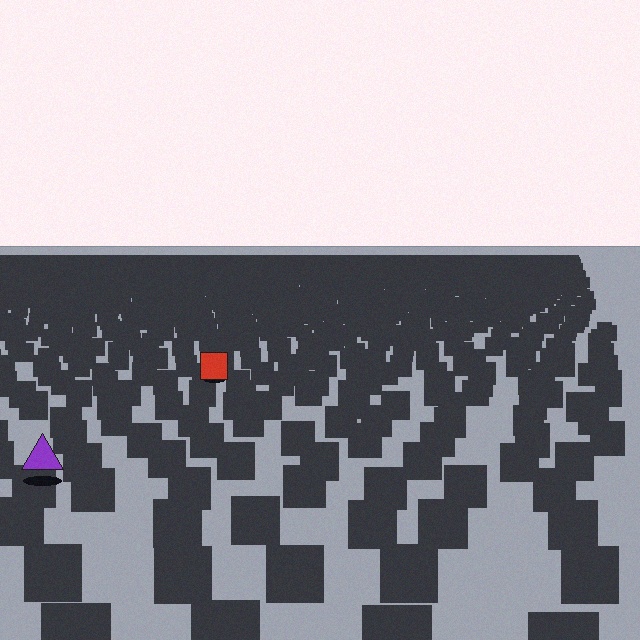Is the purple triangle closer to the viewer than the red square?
Yes. The purple triangle is closer — you can tell from the texture gradient: the ground texture is coarser near it.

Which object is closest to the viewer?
The purple triangle is closest. The texture marks near it are larger and more spread out.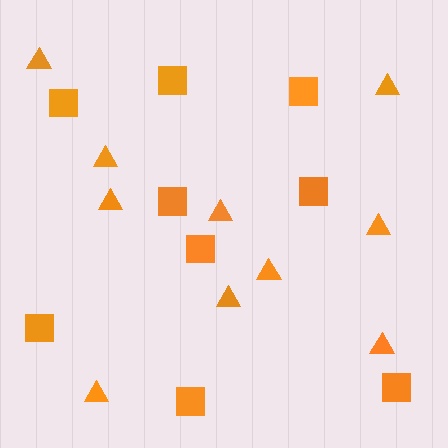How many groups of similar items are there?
There are 2 groups: one group of triangles (10) and one group of squares (9).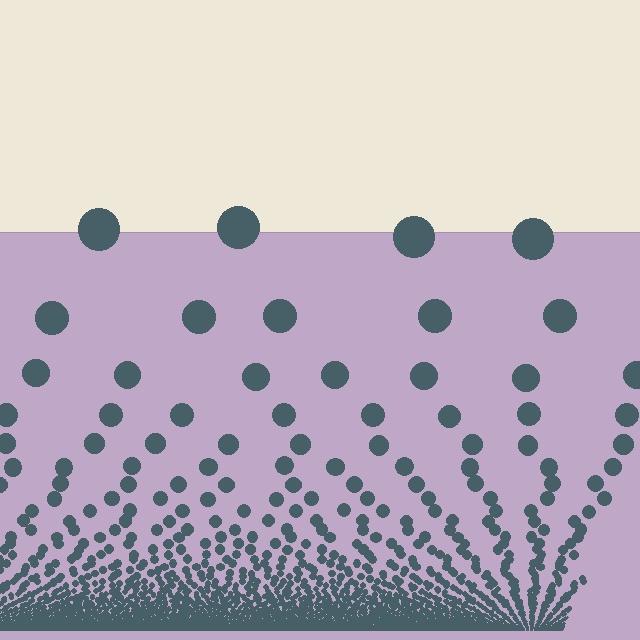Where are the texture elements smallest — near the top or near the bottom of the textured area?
Near the bottom.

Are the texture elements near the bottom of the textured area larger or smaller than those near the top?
Smaller. The gradient is inverted — elements near the bottom are smaller and denser.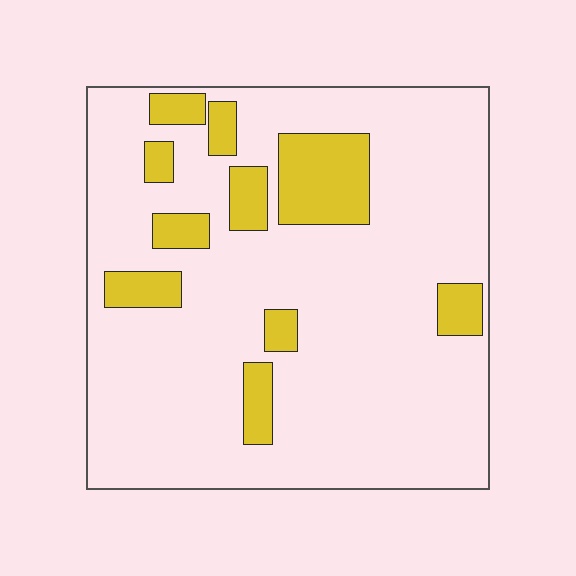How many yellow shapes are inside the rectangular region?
10.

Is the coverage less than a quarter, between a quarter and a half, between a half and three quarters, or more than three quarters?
Less than a quarter.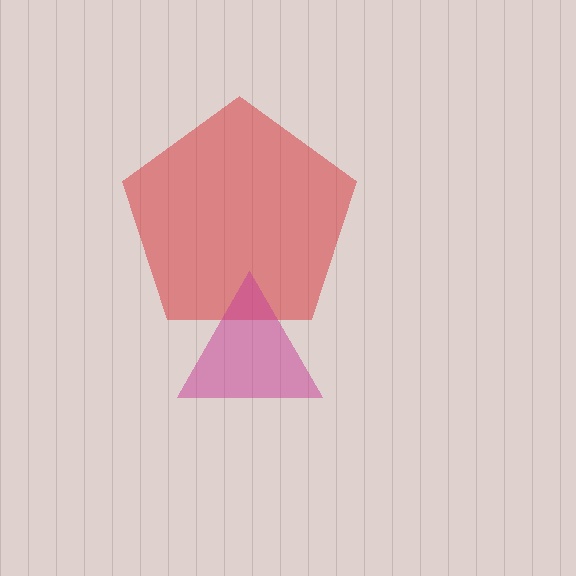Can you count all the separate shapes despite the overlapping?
Yes, there are 2 separate shapes.